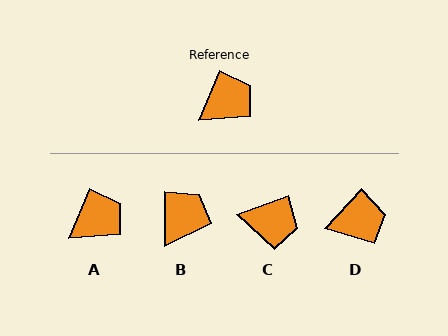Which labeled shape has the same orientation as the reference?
A.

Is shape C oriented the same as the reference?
No, it is off by about 47 degrees.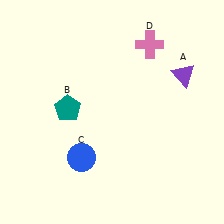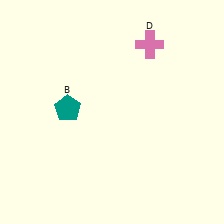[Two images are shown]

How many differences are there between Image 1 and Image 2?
There are 2 differences between the two images.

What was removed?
The purple triangle (A), the blue circle (C) were removed in Image 2.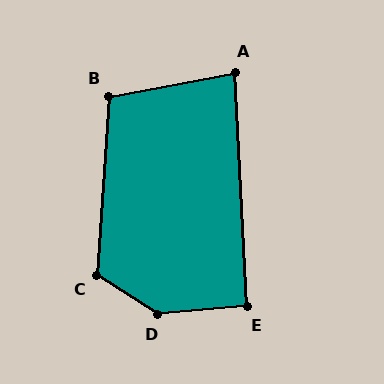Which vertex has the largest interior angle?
D, at approximately 143 degrees.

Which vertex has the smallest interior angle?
A, at approximately 83 degrees.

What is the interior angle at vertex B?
Approximately 104 degrees (obtuse).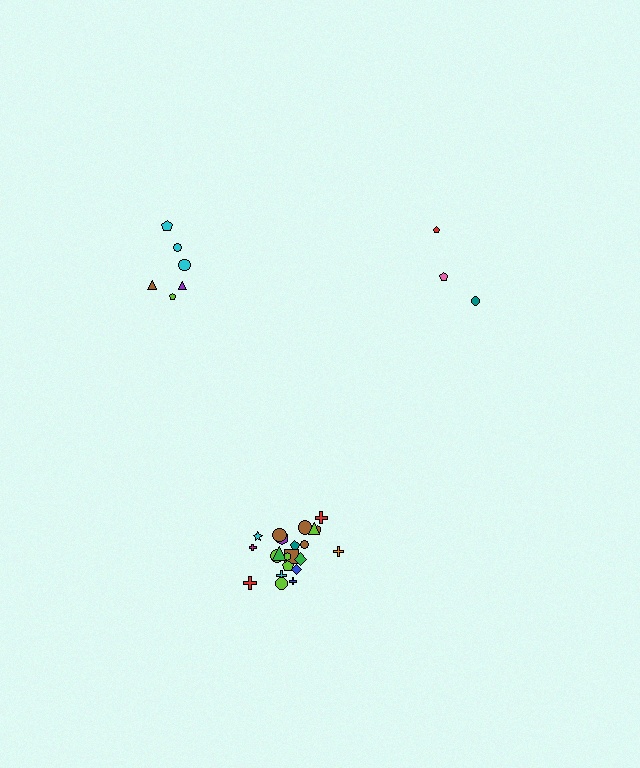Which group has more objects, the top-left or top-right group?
The top-left group.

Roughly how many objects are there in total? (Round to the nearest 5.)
Roughly 30 objects in total.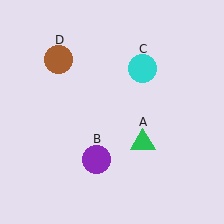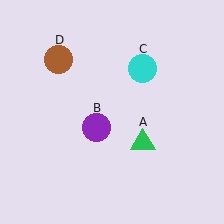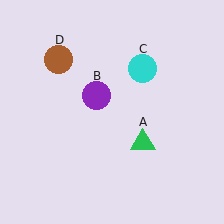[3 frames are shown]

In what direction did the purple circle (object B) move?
The purple circle (object B) moved up.